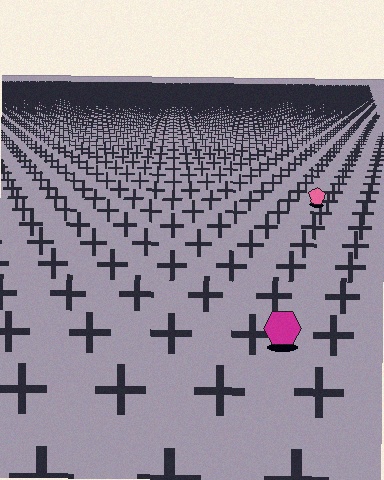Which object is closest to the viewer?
The magenta hexagon is closest. The texture marks near it are larger and more spread out.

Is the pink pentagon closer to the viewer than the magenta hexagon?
No. The magenta hexagon is closer — you can tell from the texture gradient: the ground texture is coarser near it.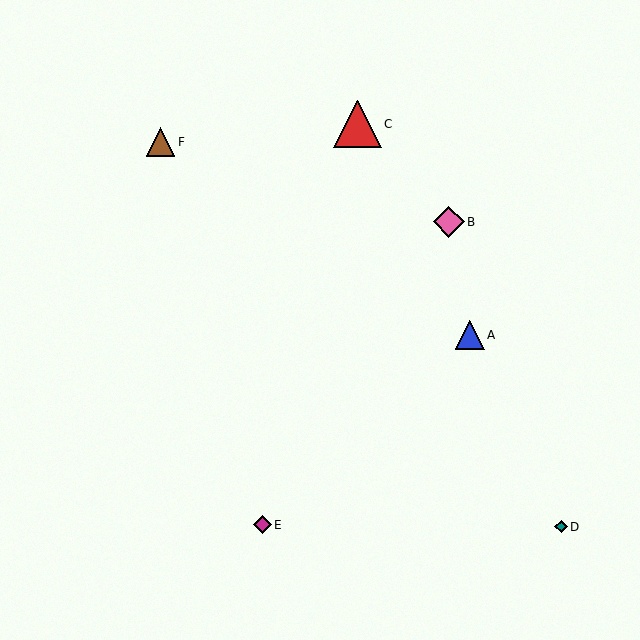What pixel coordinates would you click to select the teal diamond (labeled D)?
Click at (561, 527) to select the teal diamond D.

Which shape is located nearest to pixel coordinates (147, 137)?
The brown triangle (labeled F) at (161, 142) is nearest to that location.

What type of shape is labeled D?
Shape D is a teal diamond.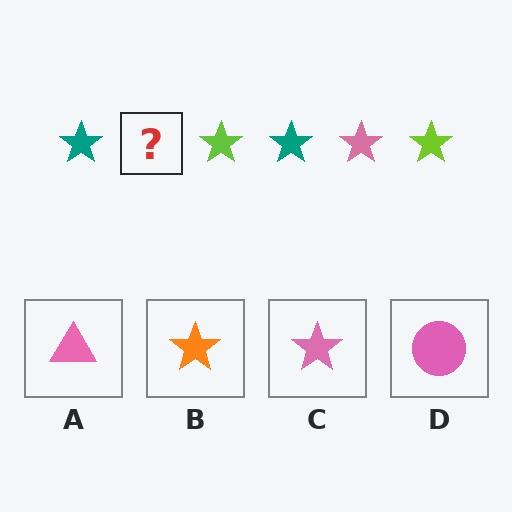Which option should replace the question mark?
Option C.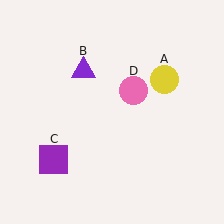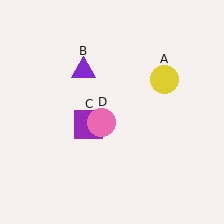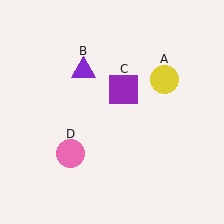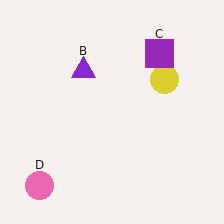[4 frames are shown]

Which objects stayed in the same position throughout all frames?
Yellow circle (object A) and purple triangle (object B) remained stationary.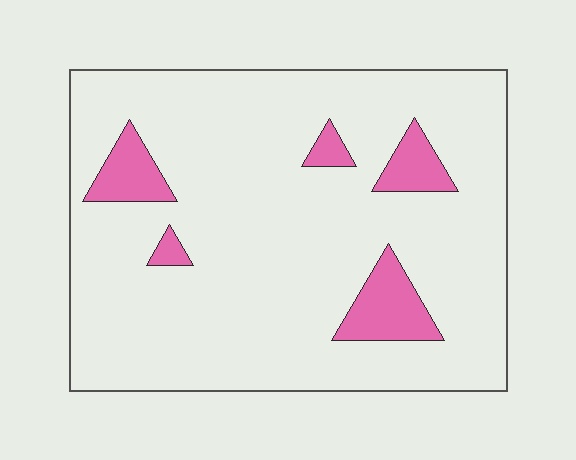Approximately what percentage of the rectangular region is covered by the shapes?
Approximately 10%.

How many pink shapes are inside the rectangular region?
5.